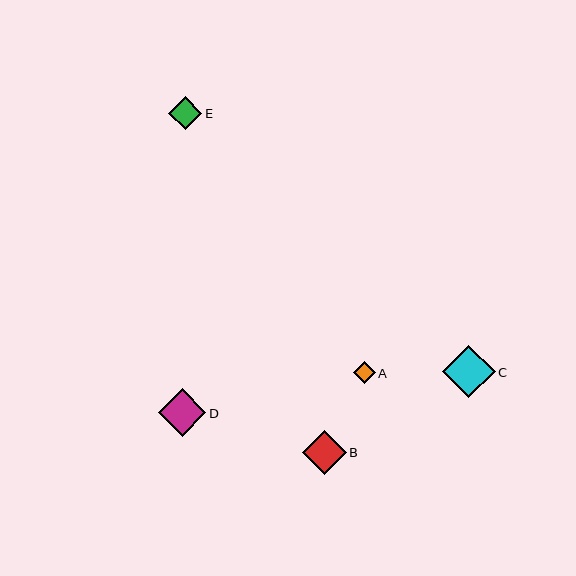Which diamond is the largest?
Diamond C is the largest with a size of approximately 53 pixels.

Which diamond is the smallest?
Diamond A is the smallest with a size of approximately 22 pixels.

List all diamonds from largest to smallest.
From largest to smallest: C, D, B, E, A.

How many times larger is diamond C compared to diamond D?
Diamond C is approximately 1.1 times the size of diamond D.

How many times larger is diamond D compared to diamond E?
Diamond D is approximately 1.4 times the size of diamond E.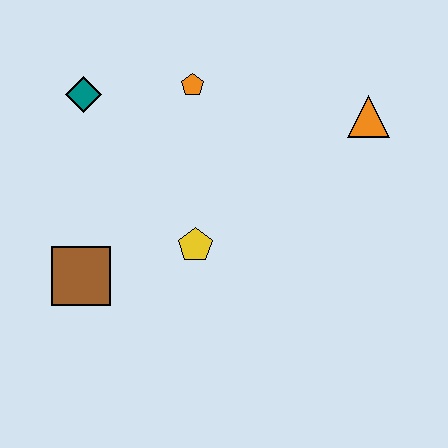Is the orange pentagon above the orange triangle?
Yes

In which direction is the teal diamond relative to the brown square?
The teal diamond is above the brown square.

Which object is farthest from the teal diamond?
The orange triangle is farthest from the teal diamond.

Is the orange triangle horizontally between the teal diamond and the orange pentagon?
No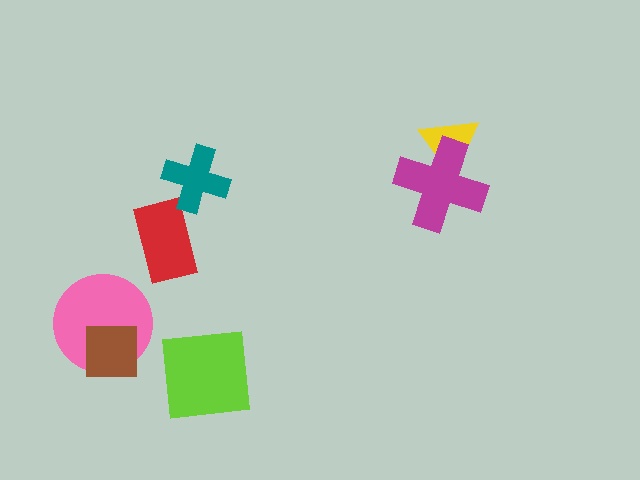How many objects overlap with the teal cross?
0 objects overlap with the teal cross.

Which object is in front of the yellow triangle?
The magenta cross is in front of the yellow triangle.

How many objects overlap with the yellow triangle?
1 object overlaps with the yellow triangle.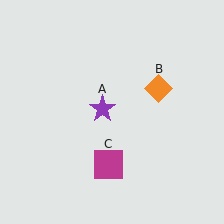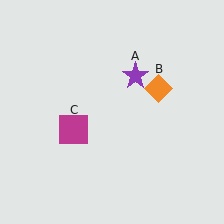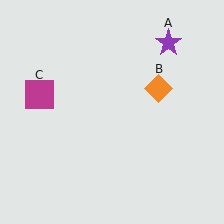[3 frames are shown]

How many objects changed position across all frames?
2 objects changed position: purple star (object A), magenta square (object C).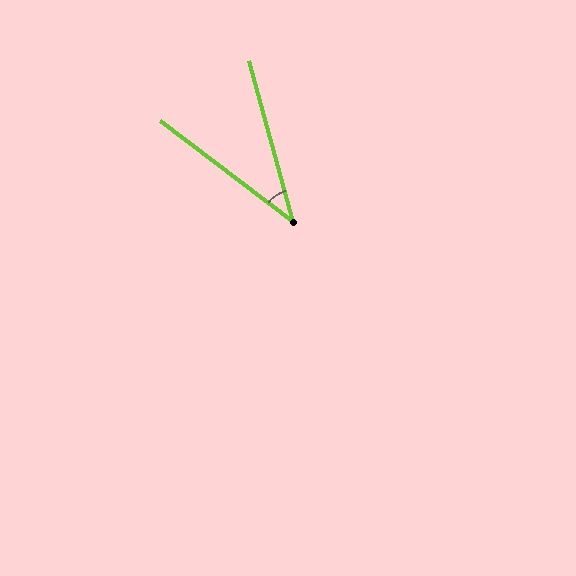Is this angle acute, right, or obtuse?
It is acute.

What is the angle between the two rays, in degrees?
Approximately 38 degrees.